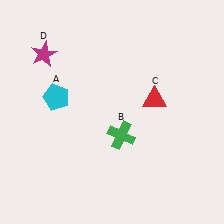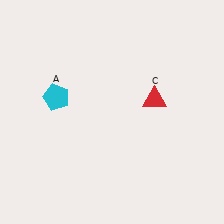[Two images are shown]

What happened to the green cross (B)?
The green cross (B) was removed in Image 2. It was in the bottom-right area of Image 1.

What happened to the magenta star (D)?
The magenta star (D) was removed in Image 2. It was in the top-left area of Image 1.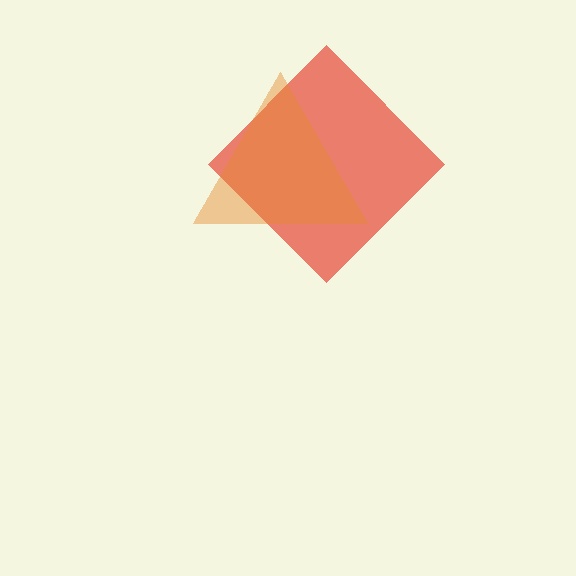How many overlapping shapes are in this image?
There are 2 overlapping shapes in the image.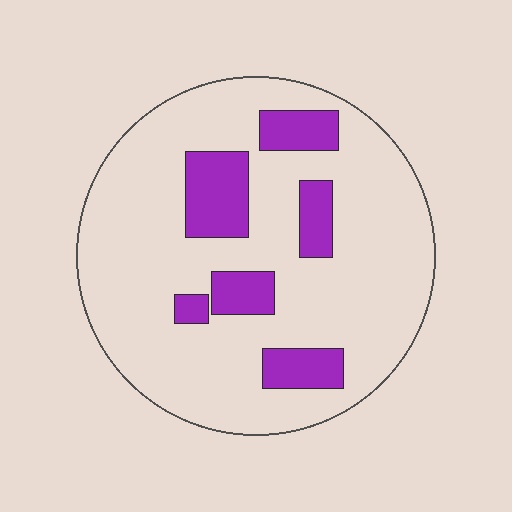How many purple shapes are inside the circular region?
6.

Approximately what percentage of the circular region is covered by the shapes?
Approximately 20%.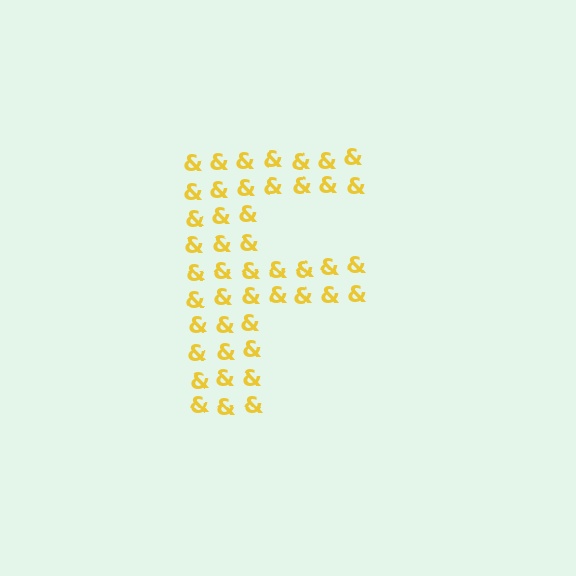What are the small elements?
The small elements are ampersands.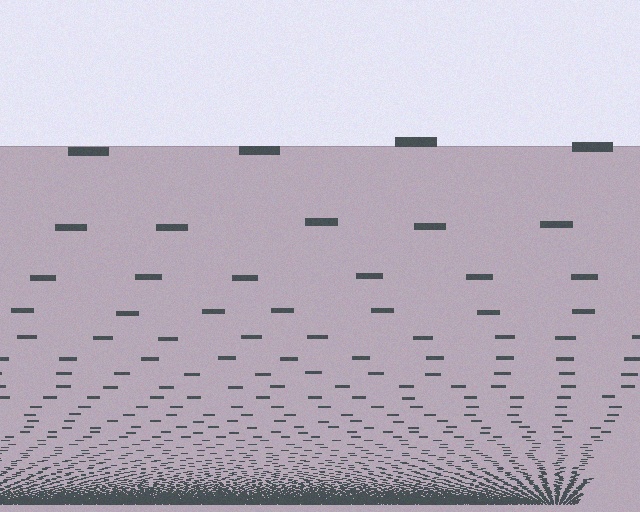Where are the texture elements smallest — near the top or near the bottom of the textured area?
Near the bottom.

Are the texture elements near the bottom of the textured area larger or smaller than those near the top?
Smaller. The gradient is inverted — elements near the bottom are smaller and denser.